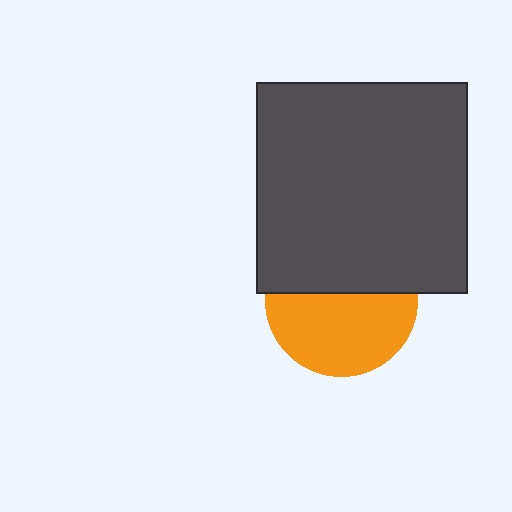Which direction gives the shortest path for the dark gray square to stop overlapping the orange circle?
Moving up gives the shortest separation.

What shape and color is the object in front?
The object in front is a dark gray square.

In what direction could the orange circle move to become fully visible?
The orange circle could move down. That would shift it out from behind the dark gray square entirely.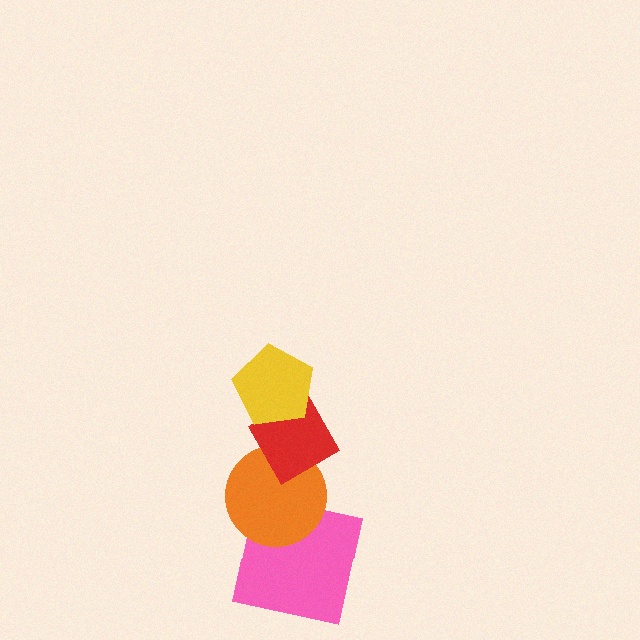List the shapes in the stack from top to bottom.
From top to bottom: the yellow pentagon, the red diamond, the orange circle, the pink square.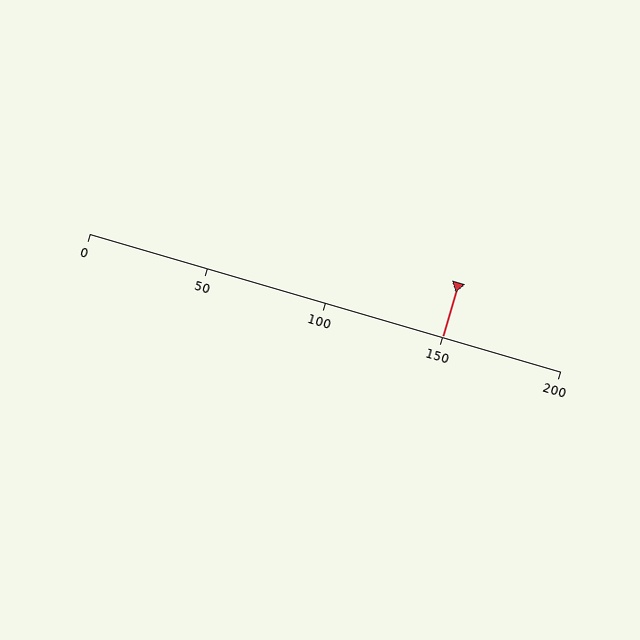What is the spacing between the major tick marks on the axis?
The major ticks are spaced 50 apart.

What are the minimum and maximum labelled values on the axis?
The axis runs from 0 to 200.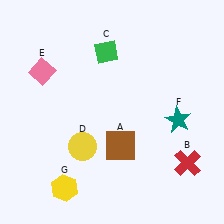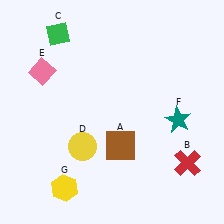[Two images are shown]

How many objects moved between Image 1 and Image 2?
1 object moved between the two images.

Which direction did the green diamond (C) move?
The green diamond (C) moved left.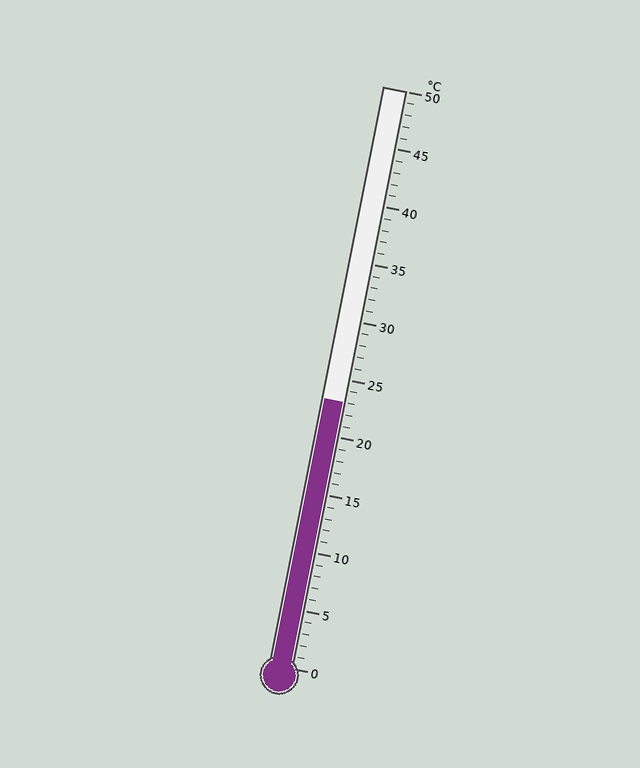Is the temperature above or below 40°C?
The temperature is below 40°C.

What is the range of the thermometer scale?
The thermometer scale ranges from 0°C to 50°C.